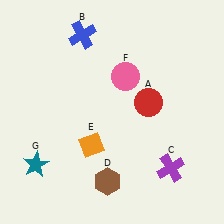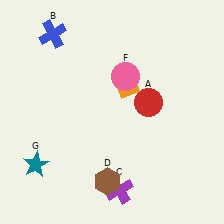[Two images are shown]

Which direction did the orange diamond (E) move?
The orange diamond (E) moved up.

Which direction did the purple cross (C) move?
The purple cross (C) moved left.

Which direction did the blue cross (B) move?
The blue cross (B) moved left.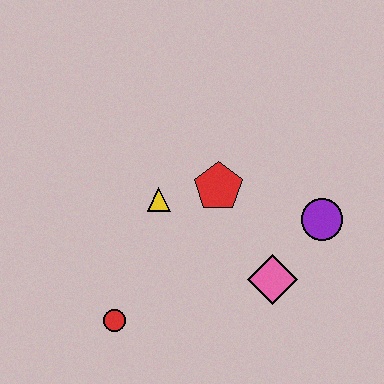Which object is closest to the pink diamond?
The purple circle is closest to the pink diamond.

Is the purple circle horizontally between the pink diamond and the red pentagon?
No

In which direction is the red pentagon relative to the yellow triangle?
The red pentagon is to the right of the yellow triangle.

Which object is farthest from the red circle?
The purple circle is farthest from the red circle.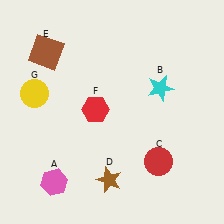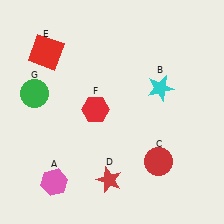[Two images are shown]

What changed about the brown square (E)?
In Image 1, E is brown. In Image 2, it changed to red.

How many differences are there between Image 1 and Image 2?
There are 3 differences between the two images.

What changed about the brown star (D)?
In Image 1, D is brown. In Image 2, it changed to red.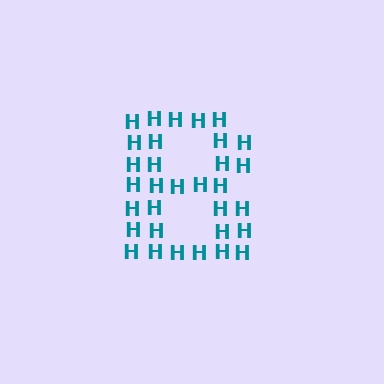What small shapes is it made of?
It is made of small letter H's.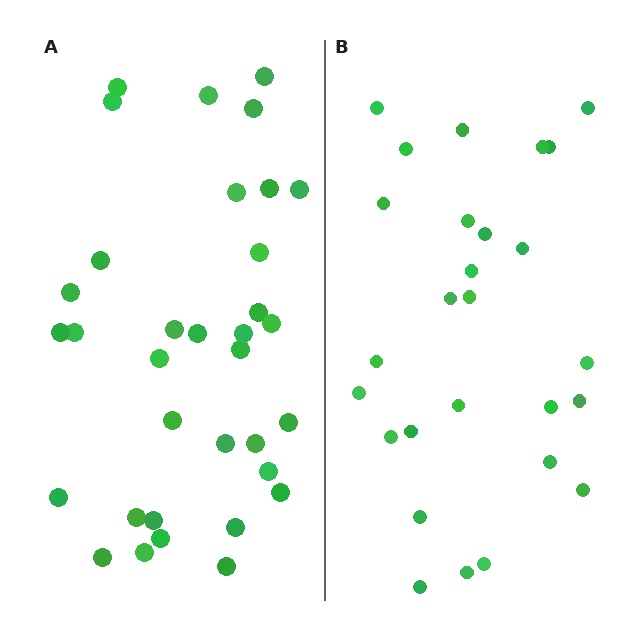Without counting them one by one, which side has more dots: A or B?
Region A (the left region) has more dots.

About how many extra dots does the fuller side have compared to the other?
Region A has roughly 8 or so more dots than region B.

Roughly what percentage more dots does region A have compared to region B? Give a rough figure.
About 25% more.